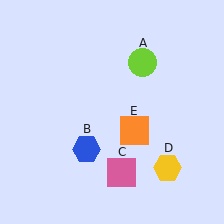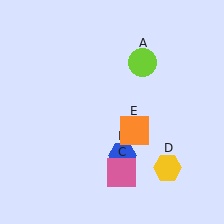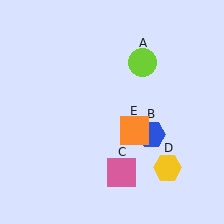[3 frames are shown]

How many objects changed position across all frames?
1 object changed position: blue hexagon (object B).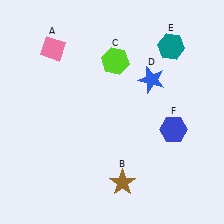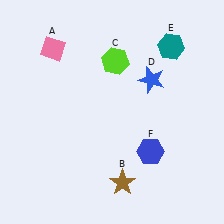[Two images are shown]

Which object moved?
The blue hexagon (F) moved left.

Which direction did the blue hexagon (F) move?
The blue hexagon (F) moved left.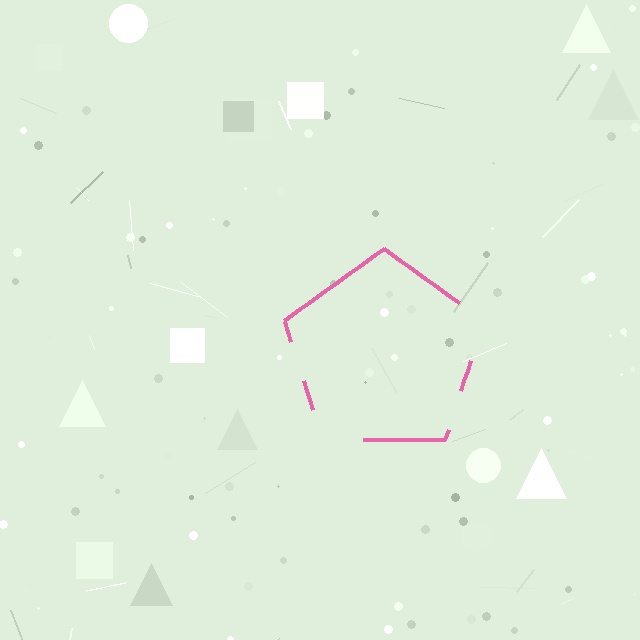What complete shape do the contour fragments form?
The contour fragments form a pentagon.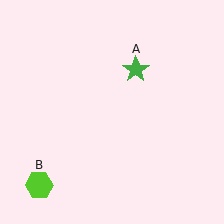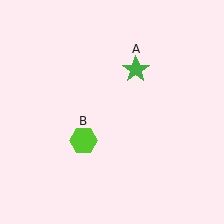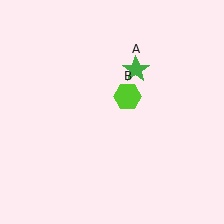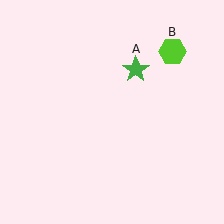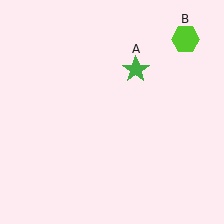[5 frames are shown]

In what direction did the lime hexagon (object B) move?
The lime hexagon (object B) moved up and to the right.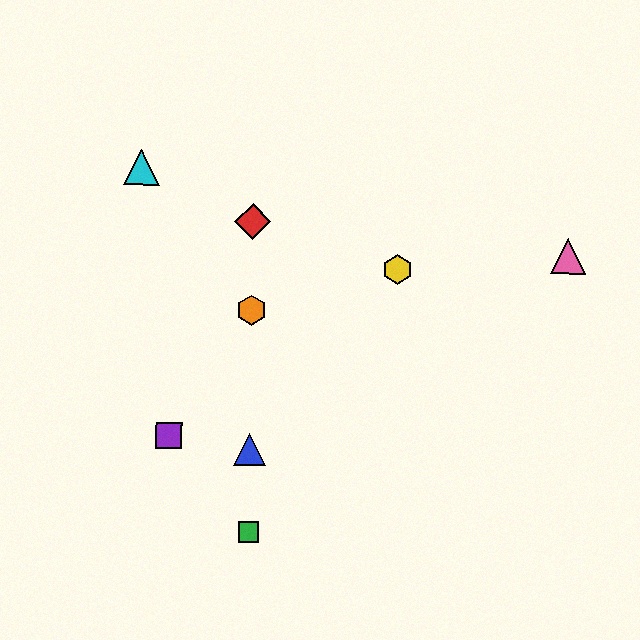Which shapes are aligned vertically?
The red diamond, the blue triangle, the green square, the orange hexagon are aligned vertically.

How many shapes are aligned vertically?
4 shapes (the red diamond, the blue triangle, the green square, the orange hexagon) are aligned vertically.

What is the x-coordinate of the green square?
The green square is at x≈248.